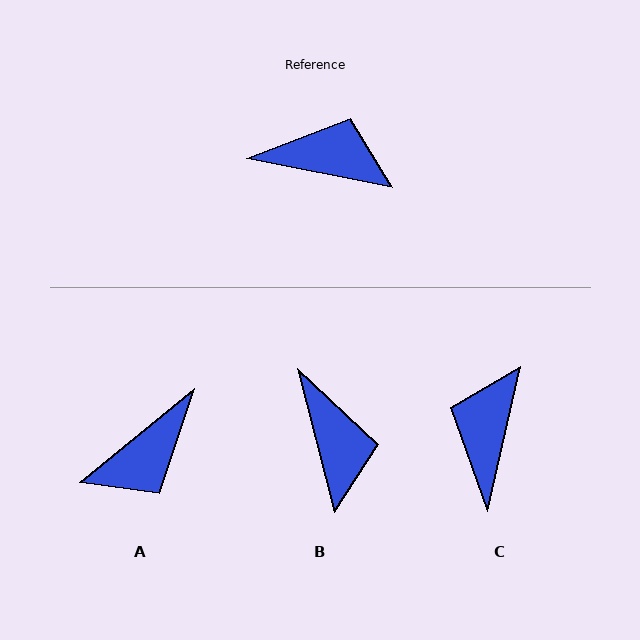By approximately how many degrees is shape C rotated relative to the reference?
Approximately 89 degrees counter-clockwise.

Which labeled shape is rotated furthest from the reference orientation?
A, about 129 degrees away.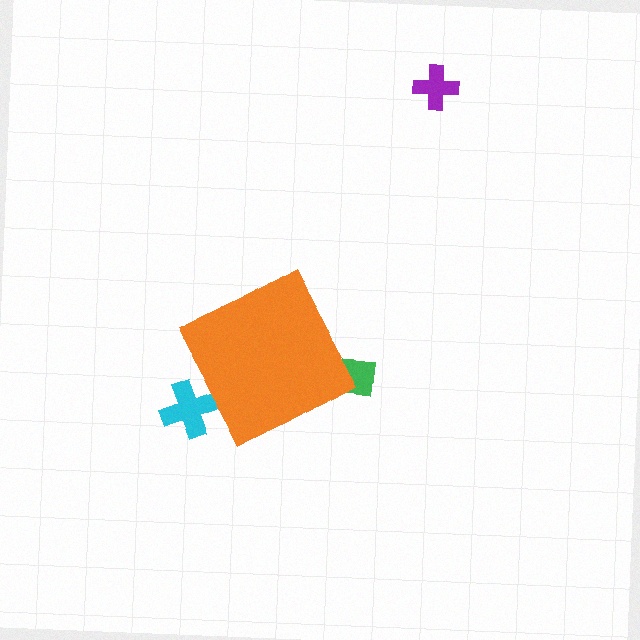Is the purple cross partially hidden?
No, the purple cross is fully visible.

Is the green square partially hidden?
Yes, the green square is partially hidden behind the orange diamond.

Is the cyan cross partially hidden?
Yes, the cyan cross is partially hidden behind the orange diamond.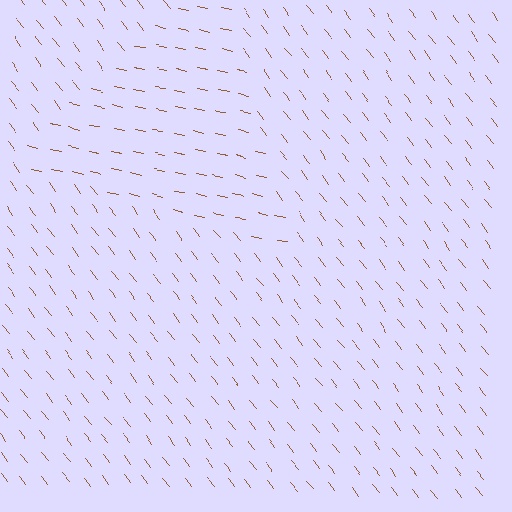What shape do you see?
I see a triangle.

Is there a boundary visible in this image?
Yes, there is a texture boundary formed by a change in line orientation.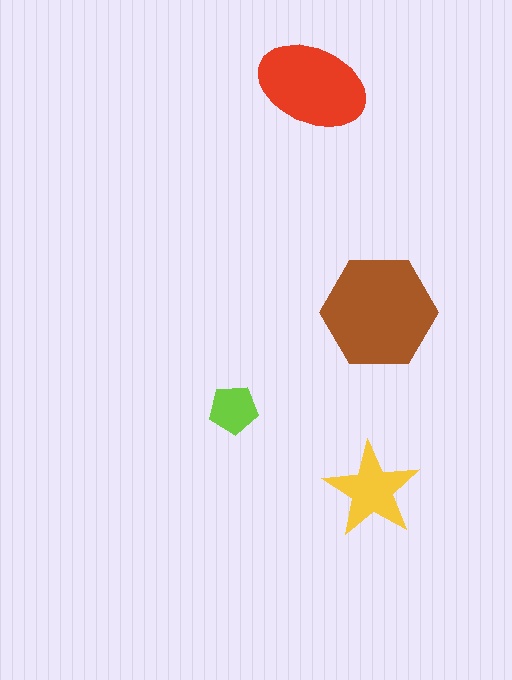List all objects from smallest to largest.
The lime pentagon, the yellow star, the red ellipse, the brown hexagon.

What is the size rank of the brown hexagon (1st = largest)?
1st.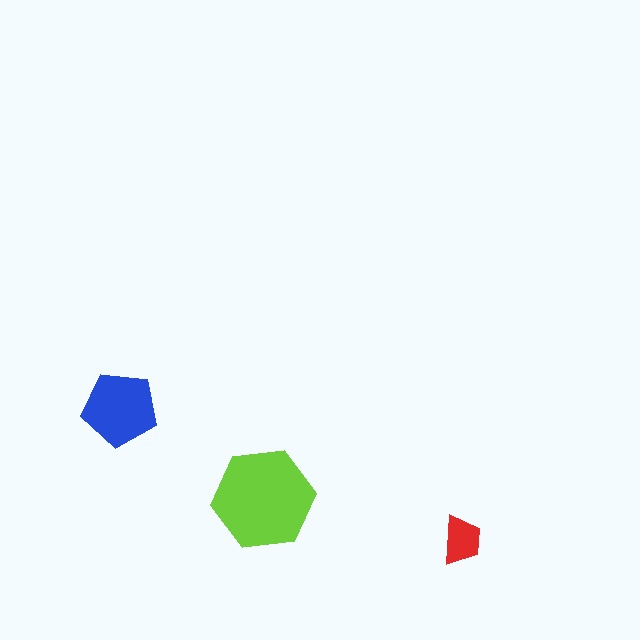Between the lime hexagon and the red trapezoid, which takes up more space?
The lime hexagon.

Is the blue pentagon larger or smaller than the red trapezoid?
Larger.